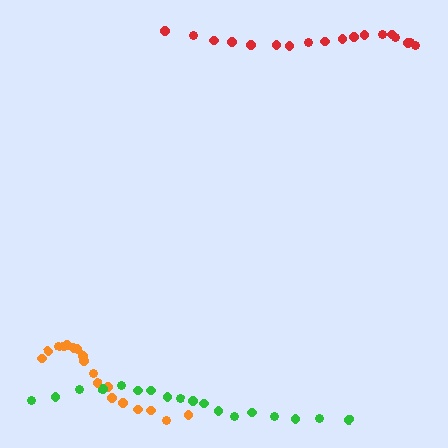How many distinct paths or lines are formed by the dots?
There are 3 distinct paths.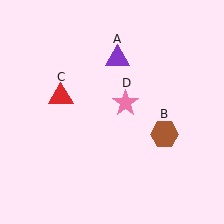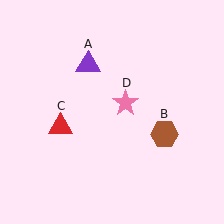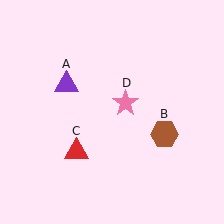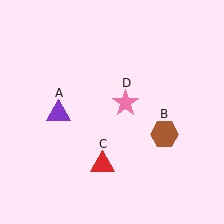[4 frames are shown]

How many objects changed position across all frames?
2 objects changed position: purple triangle (object A), red triangle (object C).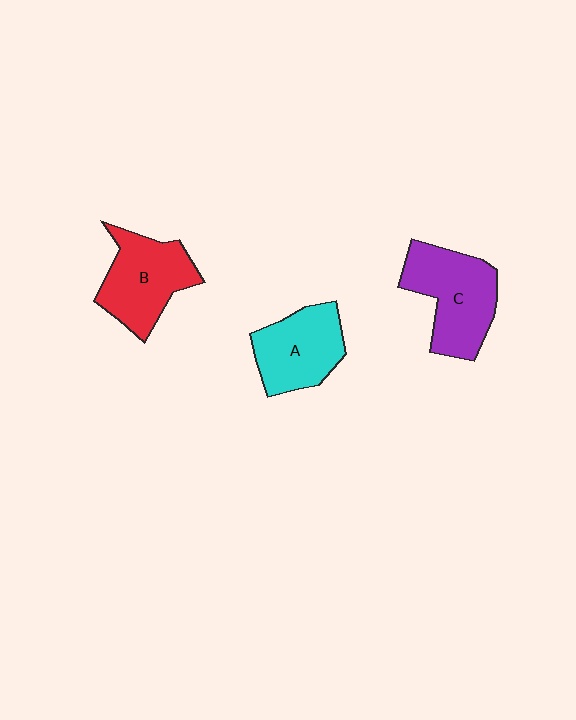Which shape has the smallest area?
Shape A (cyan).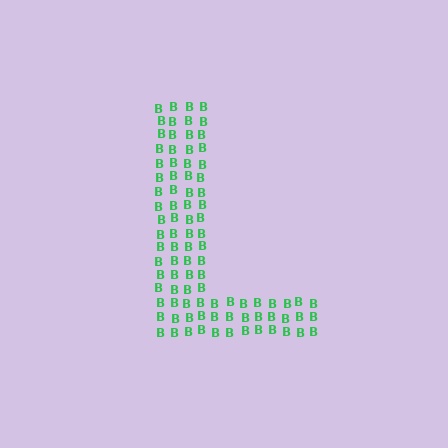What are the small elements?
The small elements are letter B's.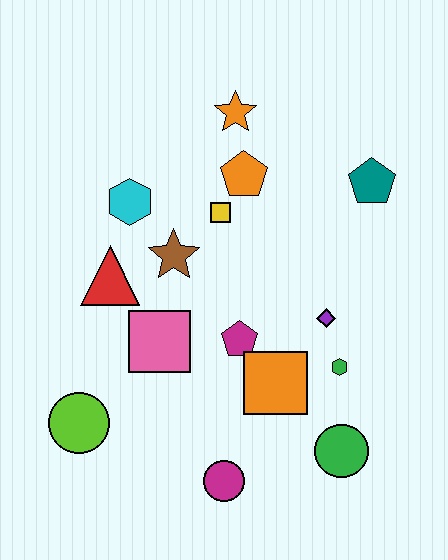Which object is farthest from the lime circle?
The teal pentagon is farthest from the lime circle.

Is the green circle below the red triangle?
Yes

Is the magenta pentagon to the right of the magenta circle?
Yes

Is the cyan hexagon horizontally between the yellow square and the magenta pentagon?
No